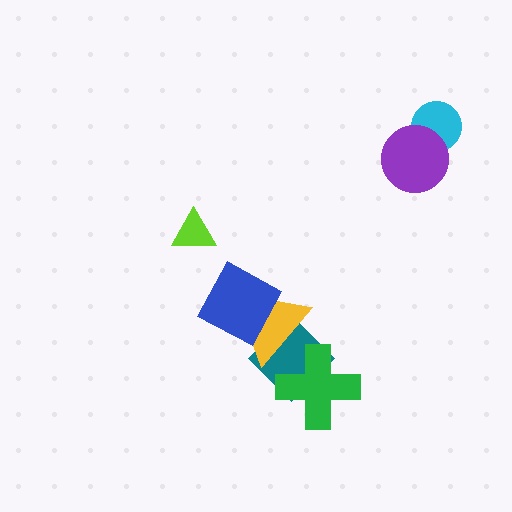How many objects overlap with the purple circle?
1 object overlaps with the purple circle.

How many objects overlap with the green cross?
1 object overlaps with the green cross.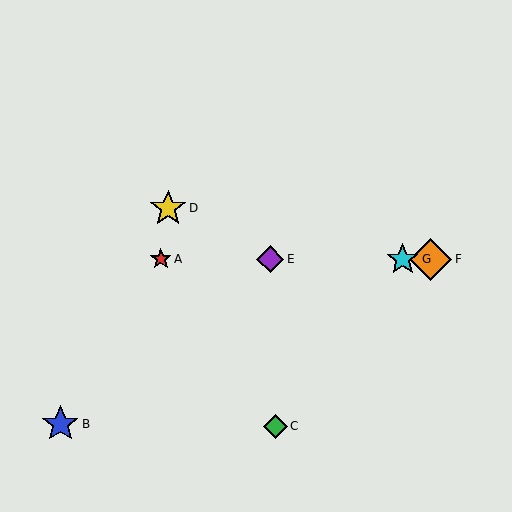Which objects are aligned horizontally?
Objects A, E, F, G are aligned horizontally.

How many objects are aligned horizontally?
4 objects (A, E, F, G) are aligned horizontally.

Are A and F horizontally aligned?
Yes, both are at y≈259.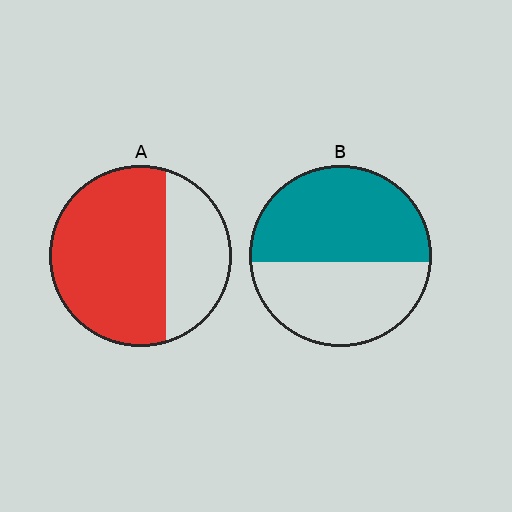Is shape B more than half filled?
Yes.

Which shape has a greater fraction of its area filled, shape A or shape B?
Shape A.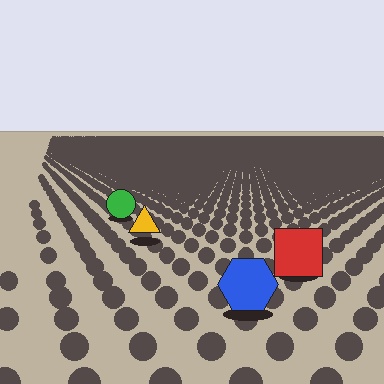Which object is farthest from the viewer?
The green circle is farthest from the viewer. It appears smaller and the ground texture around it is denser.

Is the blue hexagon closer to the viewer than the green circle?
Yes. The blue hexagon is closer — you can tell from the texture gradient: the ground texture is coarser near it.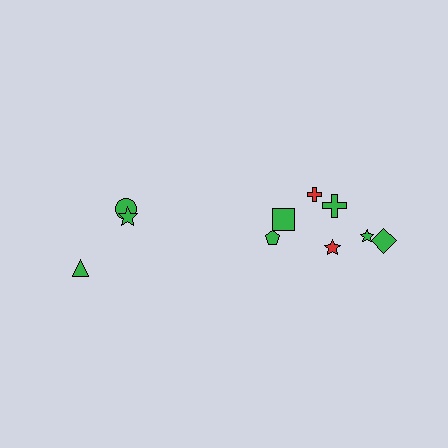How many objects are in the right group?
There are 7 objects.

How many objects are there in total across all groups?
There are 10 objects.